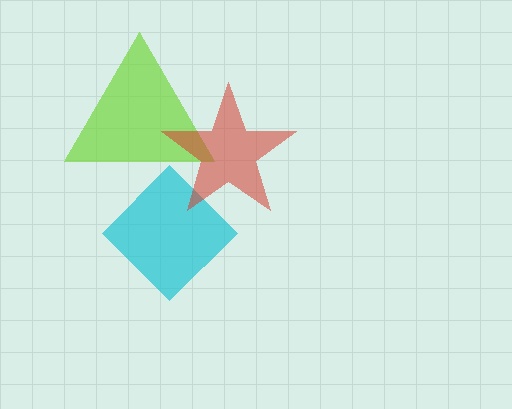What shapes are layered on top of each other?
The layered shapes are: a lime triangle, a cyan diamond, a red star.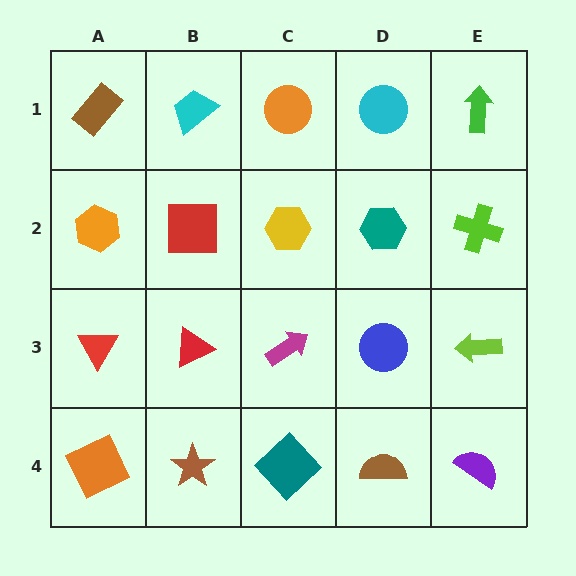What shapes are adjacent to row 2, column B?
A cyan trapezoid (row 1, column B), a red triangle (row 3, column B), an orange hexagon (row 2, column A), a yellow hexagon (row 2, column C).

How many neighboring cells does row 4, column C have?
3.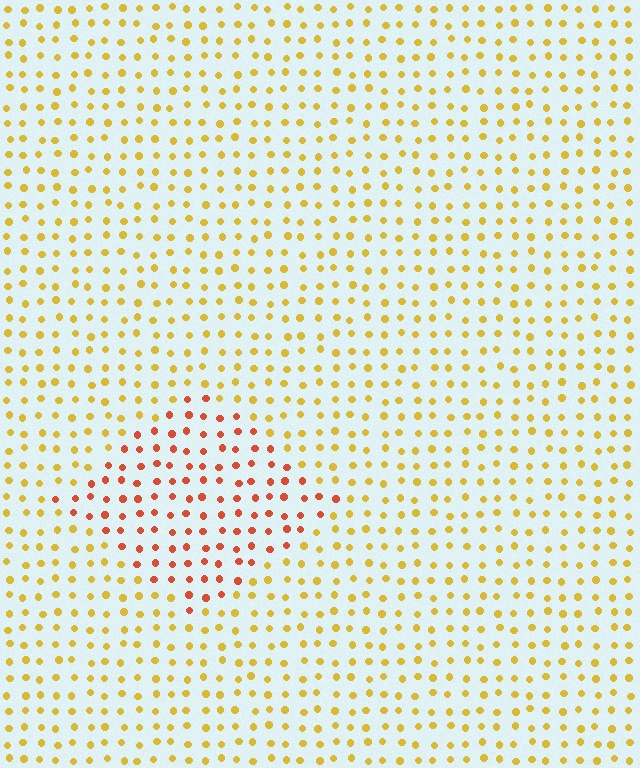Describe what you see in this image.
The image is filled with small yellow elements in a uniform arrangement. A diamond-shaped region is visible where the elements are tinted to a slightly different hue, forming a subtle color boundary.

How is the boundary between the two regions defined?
The boundary is defined purely by a slight shift in hue (about 40 degrees). Spacing, size, and orientation are identical on both sides.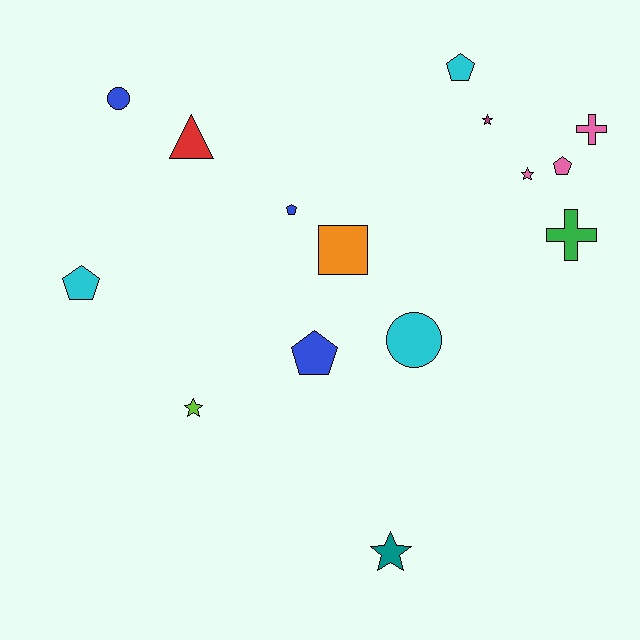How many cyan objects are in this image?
There are 3 cyan objects.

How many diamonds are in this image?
There are no diamonds.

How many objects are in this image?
There are 15 objects.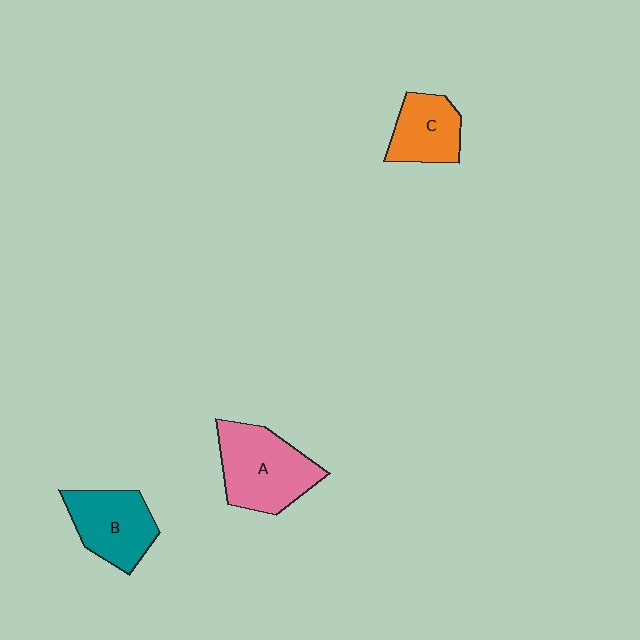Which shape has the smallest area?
Shape C (orange).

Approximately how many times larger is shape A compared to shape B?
Approximately 1.2 times.